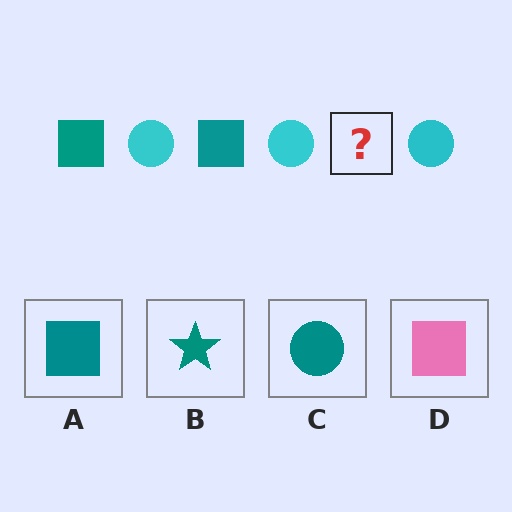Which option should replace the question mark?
Option A.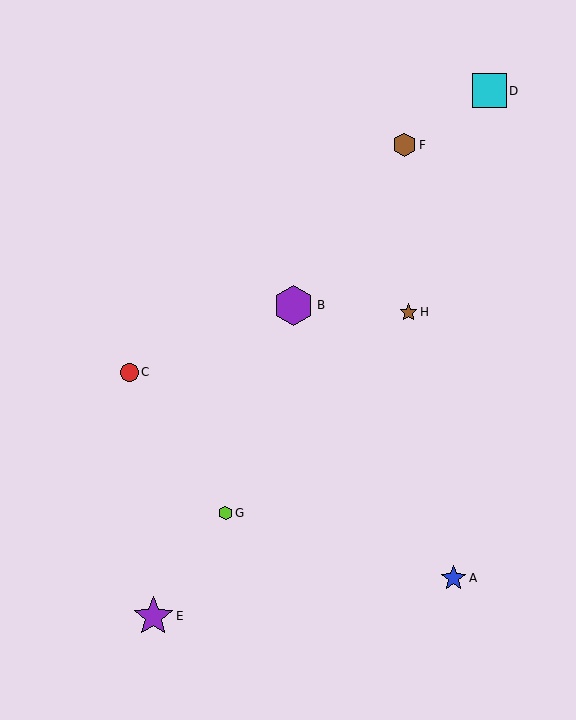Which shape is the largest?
The purple hexagon (labeled B) is the largest.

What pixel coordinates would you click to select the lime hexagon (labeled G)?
Click at (225, 513) to select the lime hexagon G.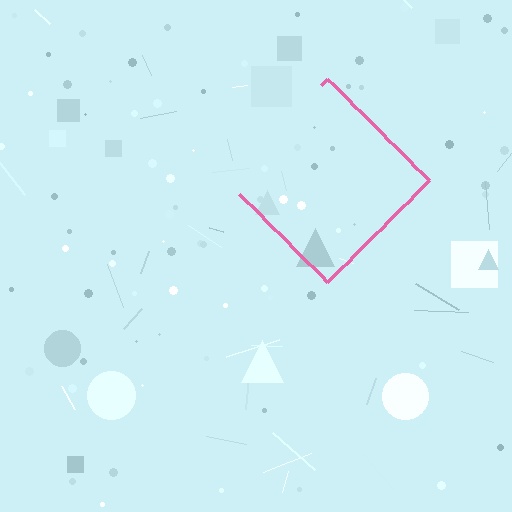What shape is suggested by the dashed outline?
The dashed outline suggests a diamond.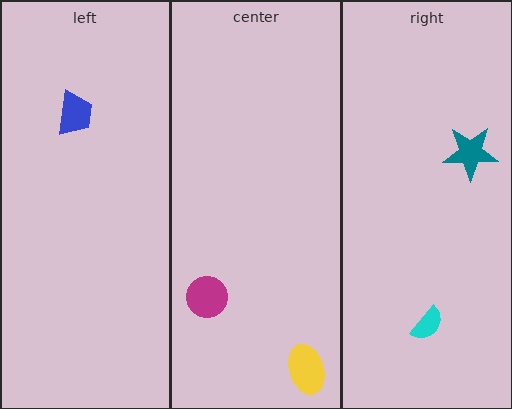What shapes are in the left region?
The blue trapezoid.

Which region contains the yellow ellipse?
The center region.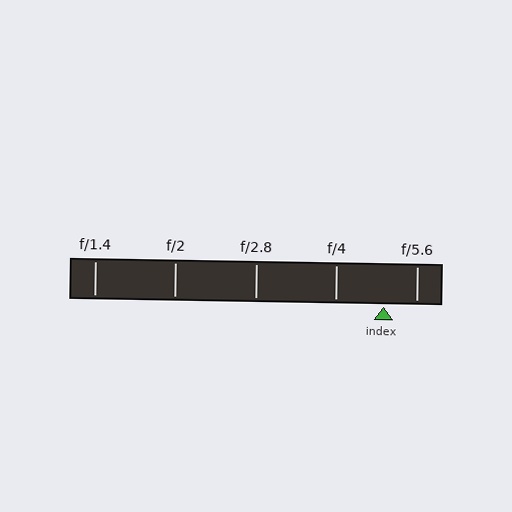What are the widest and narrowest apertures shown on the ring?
The widest aperture shown is f/1.4 and the narrowest is f/5.6.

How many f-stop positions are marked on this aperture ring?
There are 5 f-stop positions marked.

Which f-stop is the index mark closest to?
The index mark is closest to f/5.6.